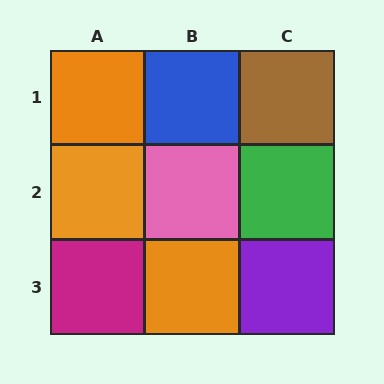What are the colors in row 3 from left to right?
Magenta, orange, purple.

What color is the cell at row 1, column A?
Orange.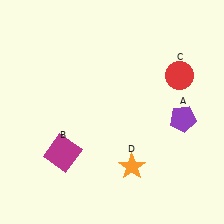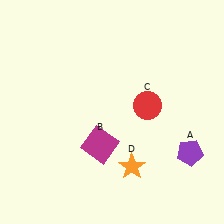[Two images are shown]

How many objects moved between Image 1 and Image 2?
3 objects moved between the two images.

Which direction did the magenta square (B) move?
The magenta square (B) moved right.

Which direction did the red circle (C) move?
The red circle (C) moved left.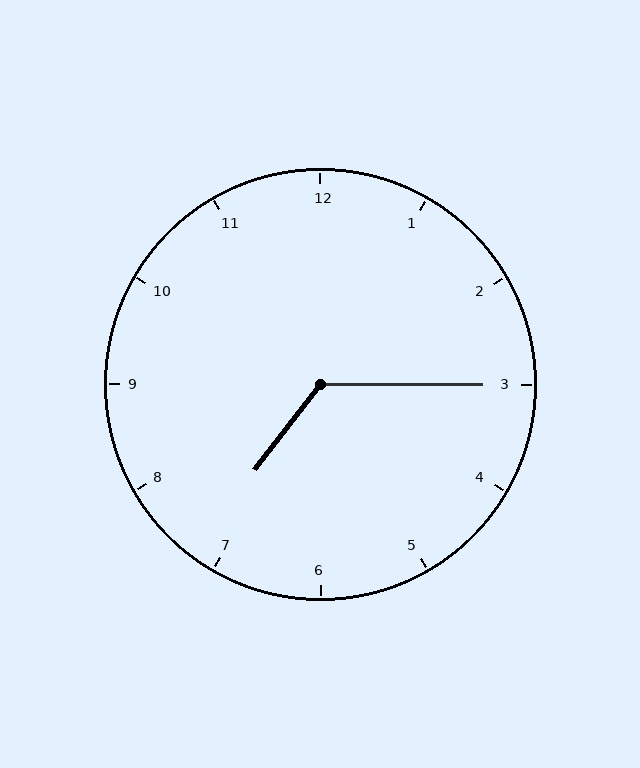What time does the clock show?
7:15.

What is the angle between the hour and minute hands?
Approximately 128 degrees.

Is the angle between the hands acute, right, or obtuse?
It is obtuse.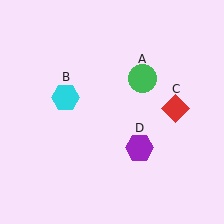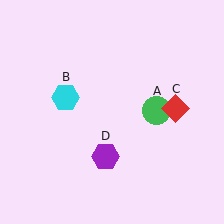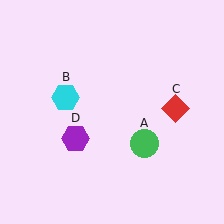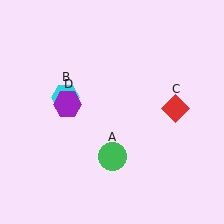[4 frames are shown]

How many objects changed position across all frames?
2 objects changed position: green circle (object A), purple hexagon (object D).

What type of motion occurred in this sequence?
The green circle (object A), purple hexagon (object D) rotated clockwise around the center of the scene.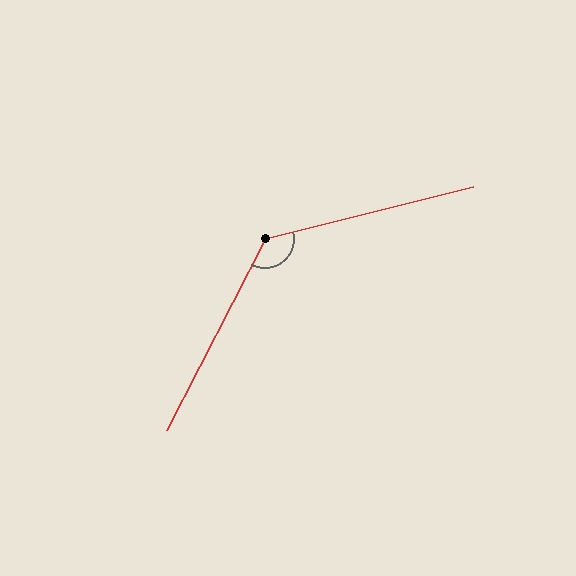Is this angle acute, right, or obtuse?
It is obtuse.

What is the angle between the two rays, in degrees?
Approximately 131 degrees.